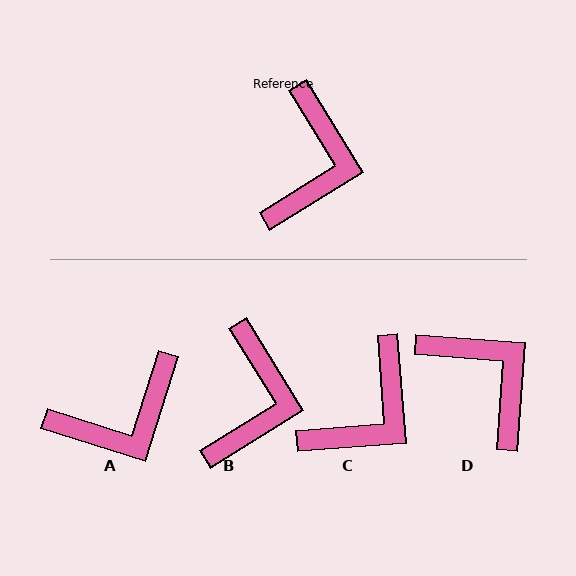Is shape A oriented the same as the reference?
No, it is off by about 49 degrees.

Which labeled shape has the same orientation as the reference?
B.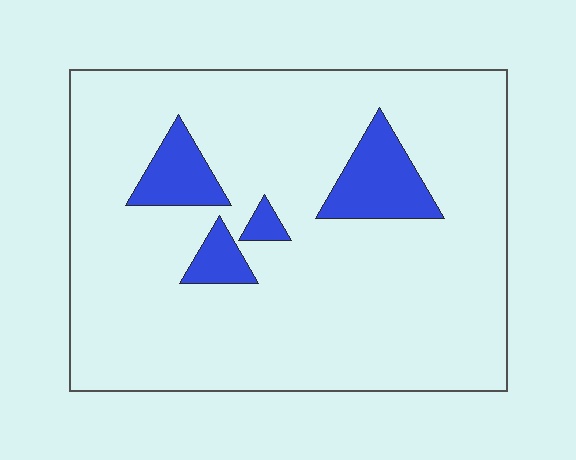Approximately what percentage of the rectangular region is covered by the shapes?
Approximately 10%.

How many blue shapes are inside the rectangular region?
4.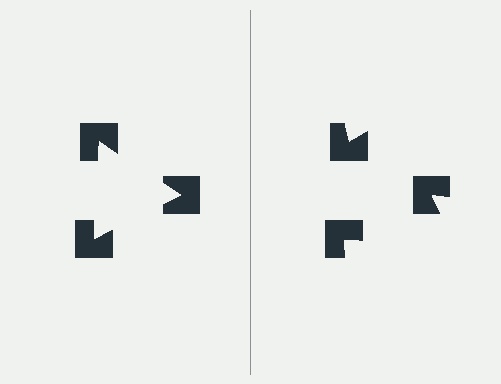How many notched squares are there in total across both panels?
6 — 3 on each side.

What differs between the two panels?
The notched squares are positioned identically on both sides; only the wedge orientations differ. On the left they align to a triangle; on the right they are misaligned.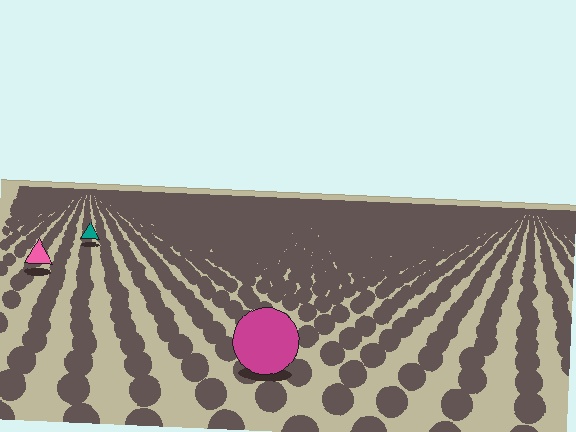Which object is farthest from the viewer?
The teal triangle is farthest from the viewer. It appears smaller and the ground texture around it is denser.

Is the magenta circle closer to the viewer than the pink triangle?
Yes. The magenta circle is closer — you can tell from the texture gradient: the ground texture is coarser near it.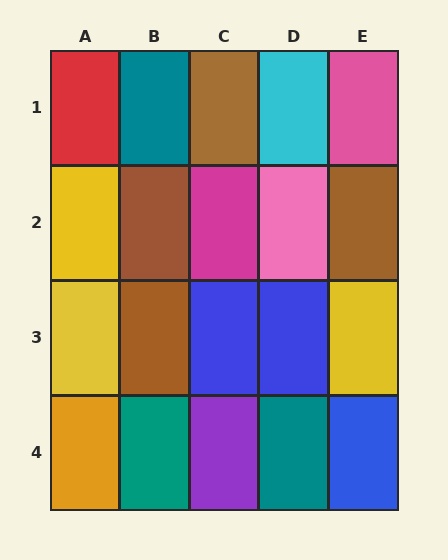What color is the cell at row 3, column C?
Blue.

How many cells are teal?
3 cells are teal.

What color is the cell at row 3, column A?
Yellow.